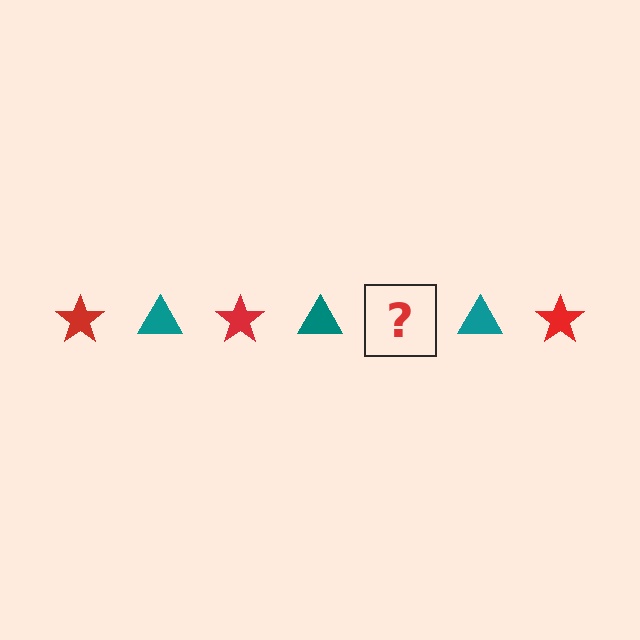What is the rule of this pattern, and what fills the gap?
The rule is that the pattern alternates between red star and teal triangle. The gap should be filled with a red star.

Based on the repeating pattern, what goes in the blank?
The blank should be a red star.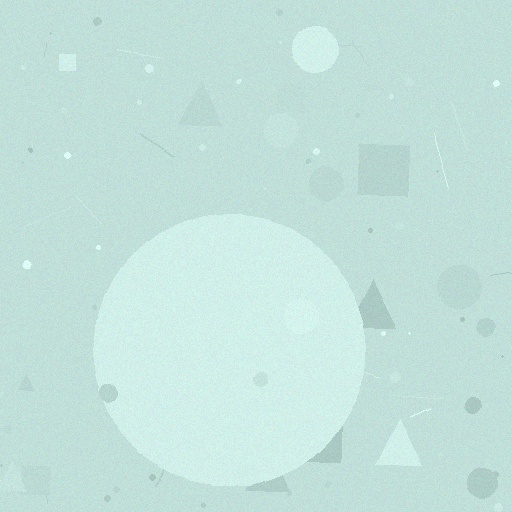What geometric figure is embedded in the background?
A circle is embedded in the background.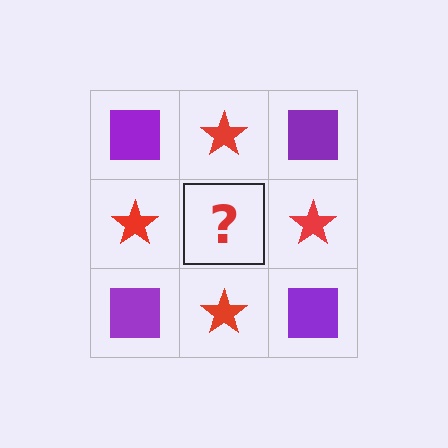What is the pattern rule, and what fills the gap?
The rule is that it alternates purple square and red star in a checkerboard pattern. The gap should be filled with a purple square.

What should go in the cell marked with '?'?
The missing cell should contain a purple square.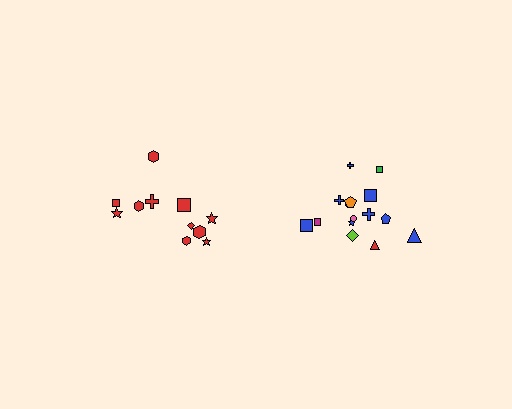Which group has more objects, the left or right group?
The right group.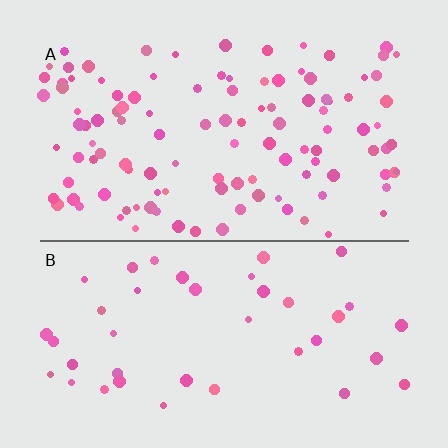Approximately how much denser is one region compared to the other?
Approximately 2.8× — region A over region B.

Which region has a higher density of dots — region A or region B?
A (the top).